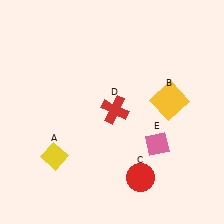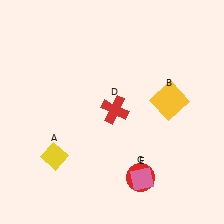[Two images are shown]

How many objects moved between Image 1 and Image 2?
1 object moved between the two images.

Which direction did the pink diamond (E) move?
The pink diamond (E) moved down.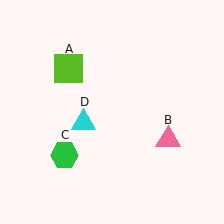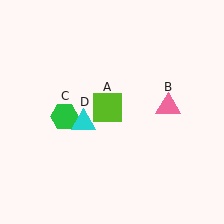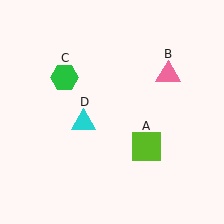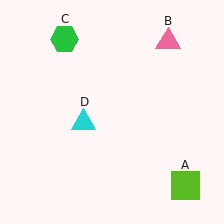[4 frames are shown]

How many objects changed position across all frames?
3 objects changed position: lime square (object A), pink triangle (object B), green hexagon (object C).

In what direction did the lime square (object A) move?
The lime square (object A) moved down and to the right.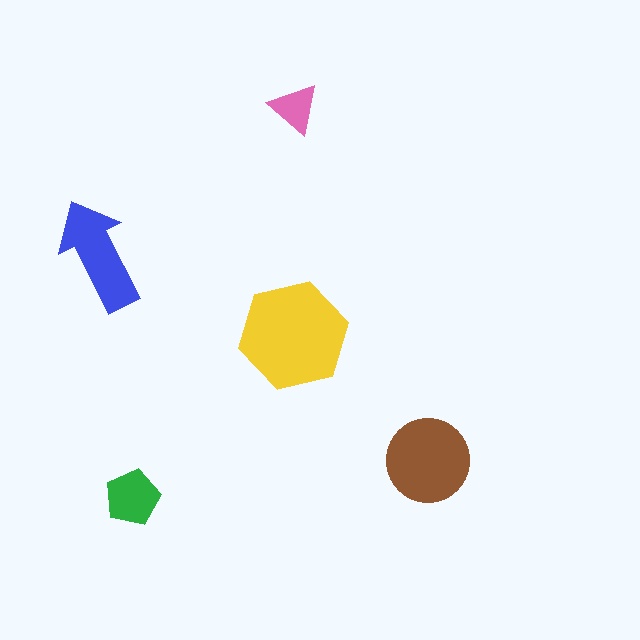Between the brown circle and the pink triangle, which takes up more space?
The brown circle.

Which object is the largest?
The yellow hexagon.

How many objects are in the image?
There are 5 objects in the image.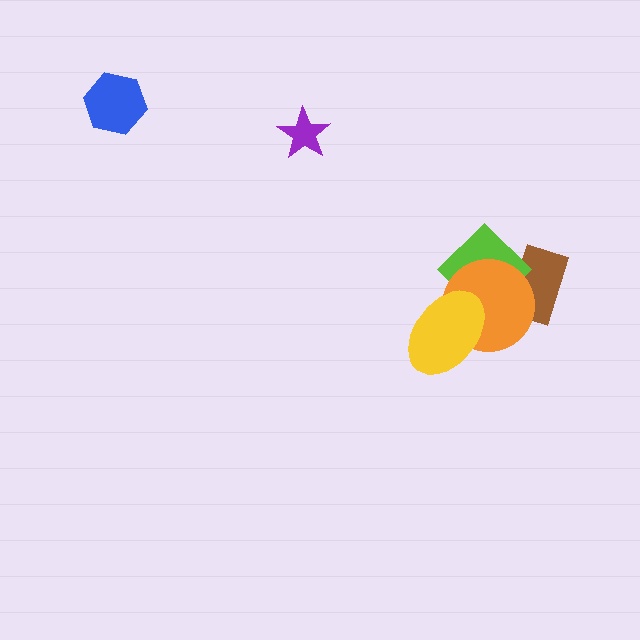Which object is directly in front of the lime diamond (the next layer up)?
The orange circle is directly in front of the lime diamond.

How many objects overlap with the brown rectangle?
2 objects overlap with the brown rectangle.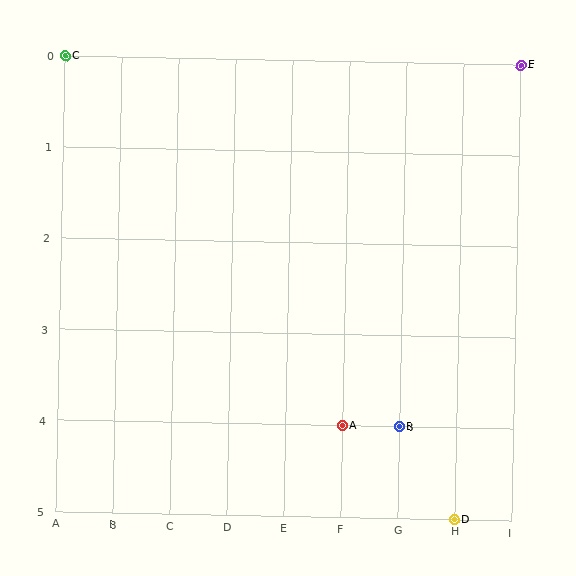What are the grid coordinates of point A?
Point A is at grid coordinates (F, 4).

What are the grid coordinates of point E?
Point E is at grid coordinates (I, 0).